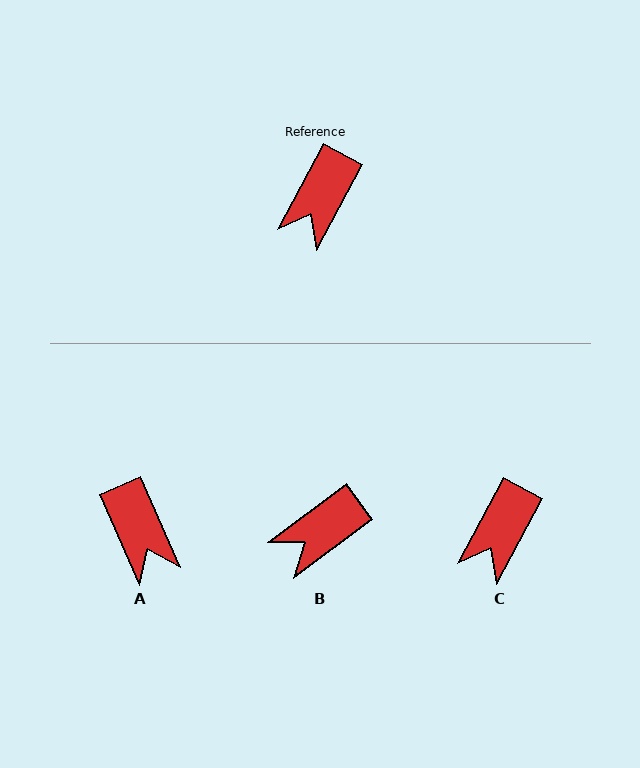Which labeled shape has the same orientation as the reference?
C.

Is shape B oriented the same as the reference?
No, it is off by about 25 degrees.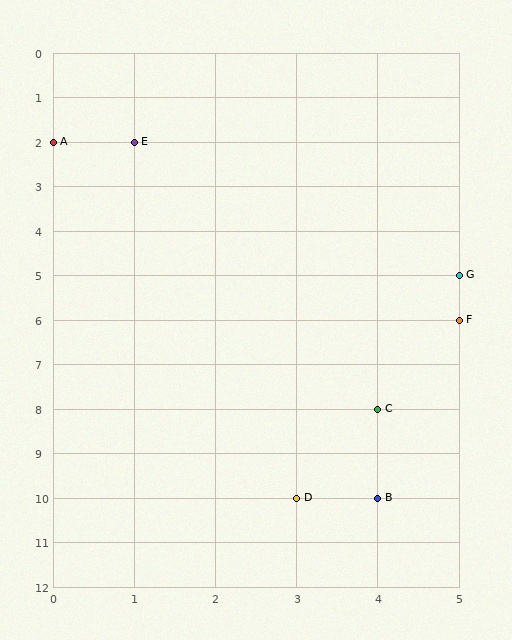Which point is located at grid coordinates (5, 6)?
Point F is at (5, 6).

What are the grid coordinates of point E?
Point E is at grid coordinates (1, 2).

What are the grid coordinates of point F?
Point F is at grid coordinates (5, 6).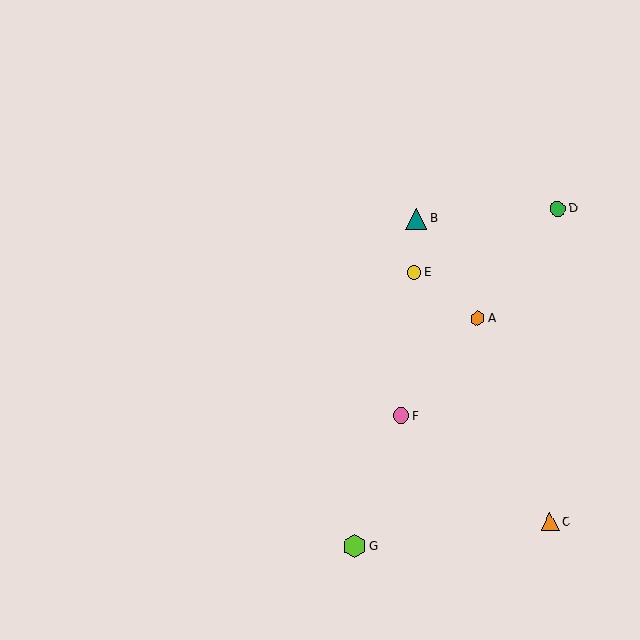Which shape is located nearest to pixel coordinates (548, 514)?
The orange triangle (labeled C) at (550, 521) is nearest to that location.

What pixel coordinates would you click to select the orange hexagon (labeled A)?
Click at (477, 318) to select the orange hexagon A.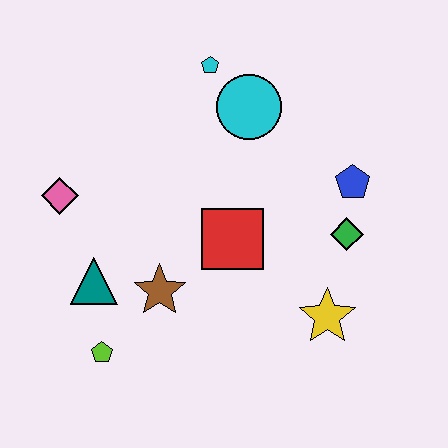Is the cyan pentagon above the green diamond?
Yes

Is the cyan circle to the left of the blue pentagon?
Yes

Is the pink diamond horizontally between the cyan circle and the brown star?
No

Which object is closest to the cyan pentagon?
The cyan circle is closest to the cyan pentagon.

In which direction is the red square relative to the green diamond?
The red square is to the left of the green diamond.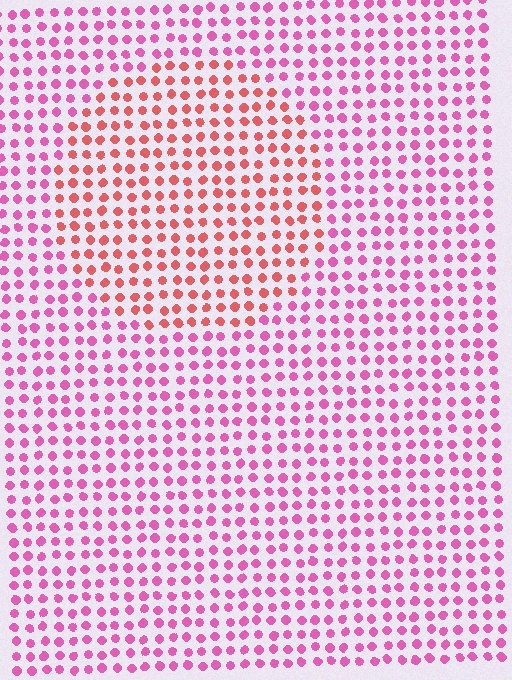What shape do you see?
I see a circle.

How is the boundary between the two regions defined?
The boundary is defined purely by a slight shift in hue (about 37 degrees). Spacing, size, and orientation are identical on both sides.